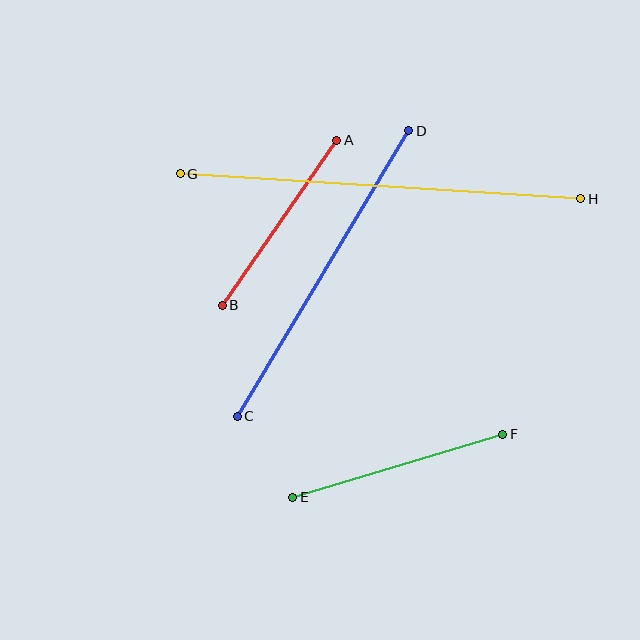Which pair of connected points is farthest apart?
Points G and H are farthest apart.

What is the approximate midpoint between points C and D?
The midpoint is at approximately (323, 274) pixels.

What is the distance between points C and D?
The distance is approximately 333 pixels.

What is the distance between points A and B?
The distance is approximately 201 pixels.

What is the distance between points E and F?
The distance is approximately 219 pixels.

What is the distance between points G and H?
The distance is approximately 401 pixels.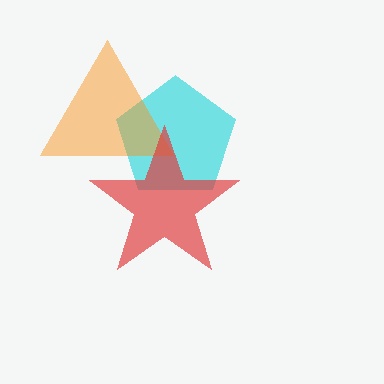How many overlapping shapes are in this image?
There are 3 overlapping shapes in the image.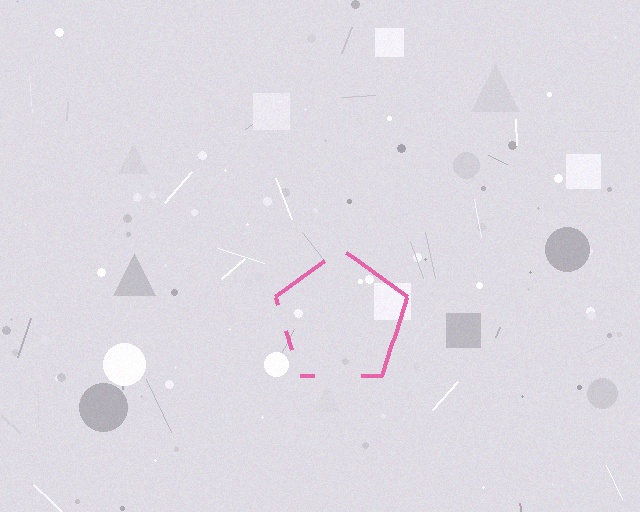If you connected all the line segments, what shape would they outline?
They would outline a pentagon.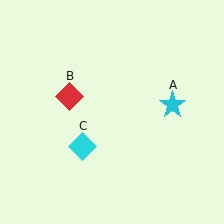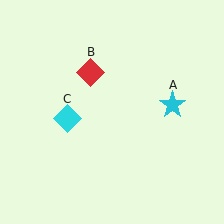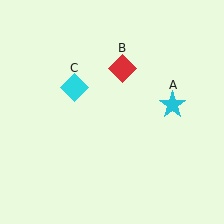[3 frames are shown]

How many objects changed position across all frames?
2 objects changed position: red diamond (object B), cyan diamond (object C).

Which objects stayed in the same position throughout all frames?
Cyan star (object A) remained stationary.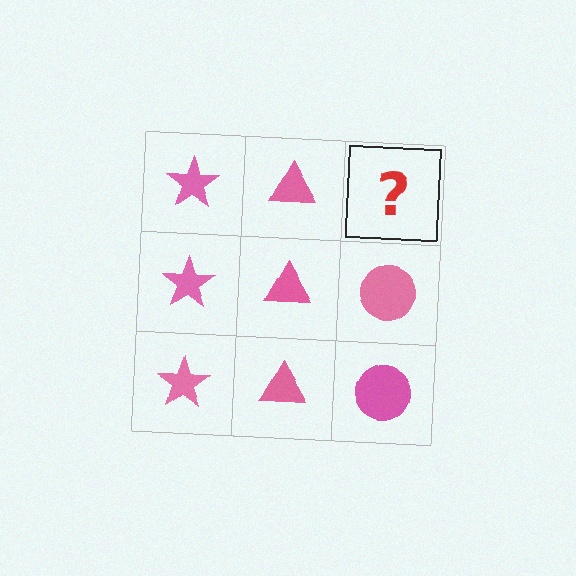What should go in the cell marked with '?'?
The missing cell should contain a pink circle.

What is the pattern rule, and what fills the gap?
The rule is that each column has a consistent shape. The gap should be filled with a pink circle.